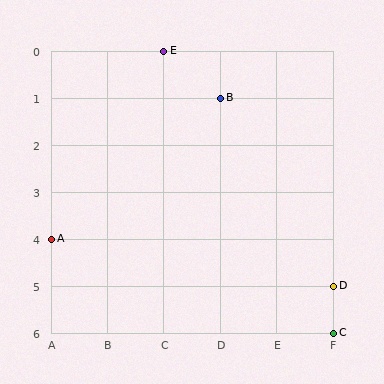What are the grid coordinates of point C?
Point C is at grid coordinates (F, 6).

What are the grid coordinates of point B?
Point B is at grid coordinates (D, 1).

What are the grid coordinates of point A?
Point A is at grid coordinates (A, 4).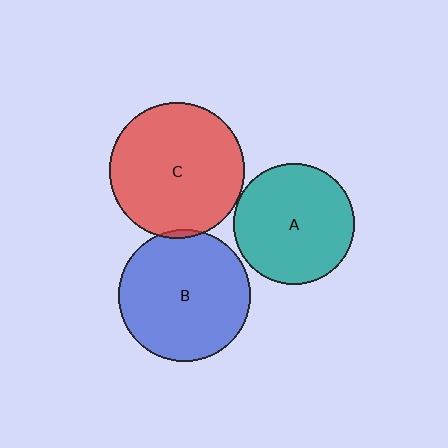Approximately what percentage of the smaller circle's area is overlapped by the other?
Approximately 5%.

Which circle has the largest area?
Circle C (red).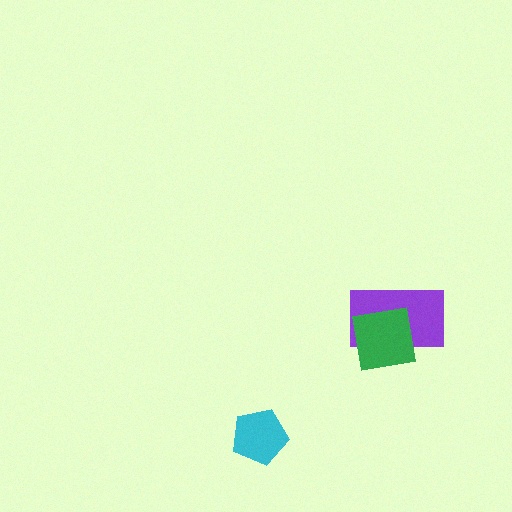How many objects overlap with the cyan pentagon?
0 objects overlap with the cyan pentagon.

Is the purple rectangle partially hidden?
Yes, it is partially covered by another shape.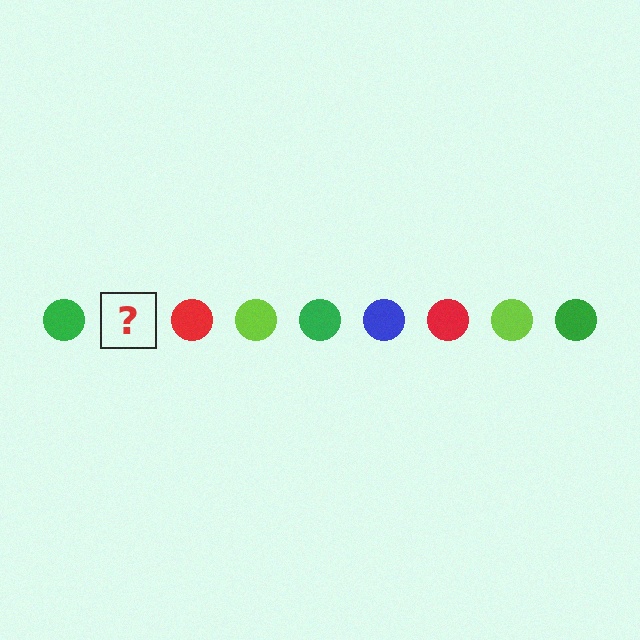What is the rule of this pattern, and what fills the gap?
The rule is that the pattern cycles through green, blue, red, lime circles. The gap should be filled with a blue circle.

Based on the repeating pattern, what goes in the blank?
The blank should be a blue circle.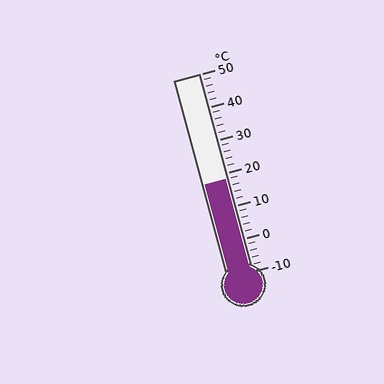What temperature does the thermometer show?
The thermometer shows approximately 18°C.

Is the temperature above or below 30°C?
The temperature is below 30°C.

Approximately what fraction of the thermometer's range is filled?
The thermometer is filled to approximately 45% of its range.